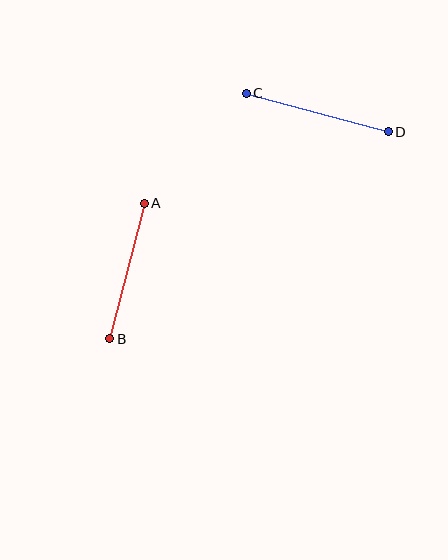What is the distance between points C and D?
The distance is approximately 147 pixels.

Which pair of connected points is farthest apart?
Points C and D are farthest apart.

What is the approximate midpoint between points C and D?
The midpoint is at approximately (317, 112) pixels.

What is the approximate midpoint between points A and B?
The midpoint is at approximately (127, 271) pixels.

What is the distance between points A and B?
The distance is approximately 140 pixels.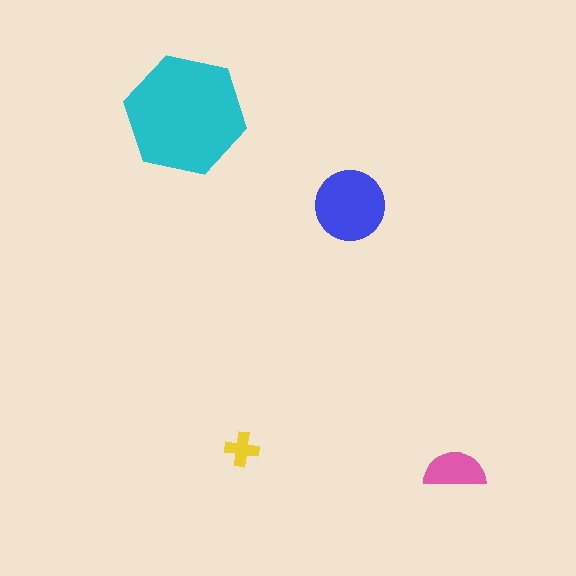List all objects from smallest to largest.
The yellow cross, the pink semicircle, the blue circle, the cyan hexagon.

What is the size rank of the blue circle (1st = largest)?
2nd.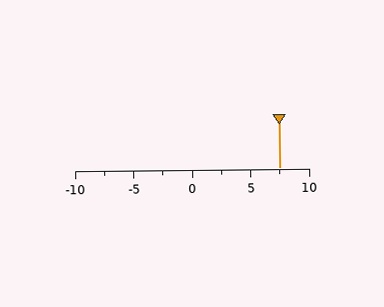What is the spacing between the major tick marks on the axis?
The major ticks are spaced 5 apart.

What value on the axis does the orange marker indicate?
The marker indicates approximately 7.5.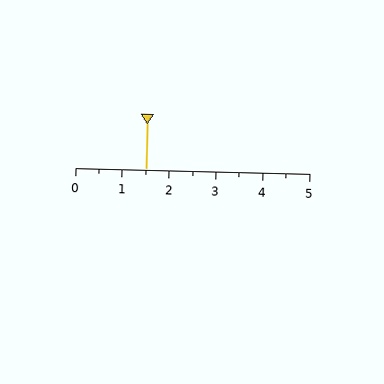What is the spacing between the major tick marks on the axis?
The major ticks are spaced 1 apart.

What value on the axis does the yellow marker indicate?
The marker indicates approximately 1.5.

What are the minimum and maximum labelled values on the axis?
The axis runs from 0 to 5.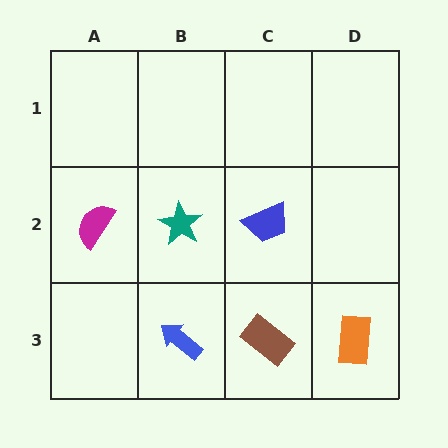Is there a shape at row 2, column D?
No, that cell is empty.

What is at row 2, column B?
A teal star.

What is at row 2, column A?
A magenta semicircle.